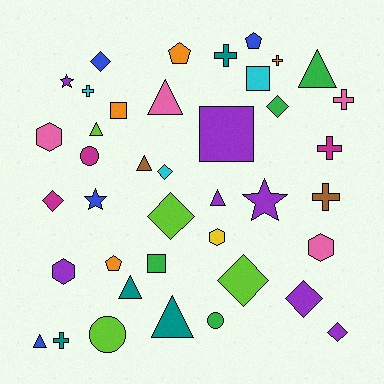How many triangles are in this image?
There are 8 triangles.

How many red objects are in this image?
There are no red objects.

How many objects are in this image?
There are 40 objects.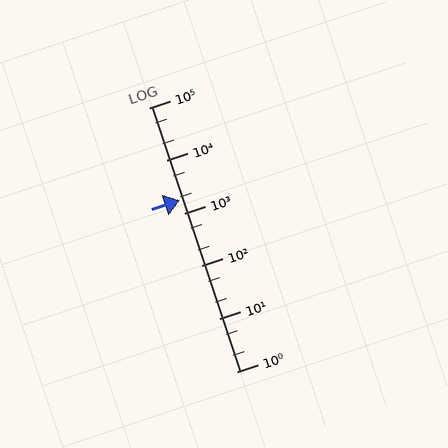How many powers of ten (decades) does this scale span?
The scale spans 5 decades, from 1 to 100000.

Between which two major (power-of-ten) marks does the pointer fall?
The pointer is between 1000 and 10000.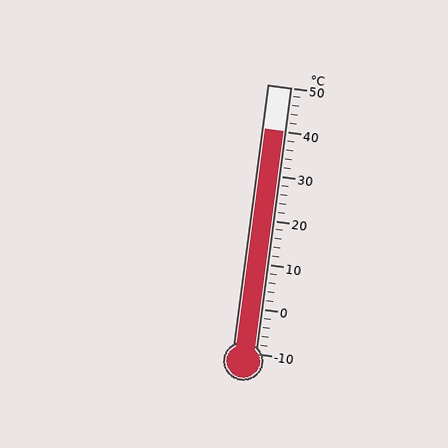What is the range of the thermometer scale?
The thermometer scale ranges from -10°C to 50°C.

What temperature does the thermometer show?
The thermometer shows approximately 40°C.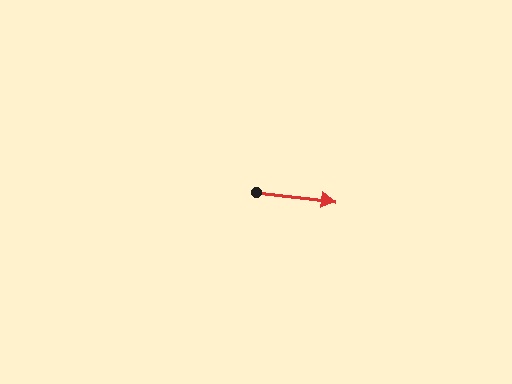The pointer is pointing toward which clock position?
Roughly 3 o'clock.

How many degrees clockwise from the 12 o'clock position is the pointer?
Approximately 97 degrees.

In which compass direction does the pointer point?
East.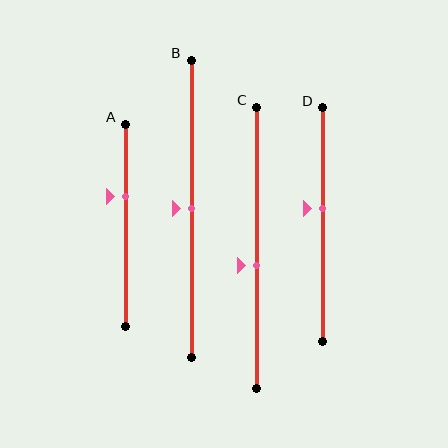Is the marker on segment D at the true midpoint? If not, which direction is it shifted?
No, the marker on segment D is shifted upward by about 7% of the segment length.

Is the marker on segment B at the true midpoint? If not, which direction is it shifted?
Yes, the marker on segment B is at the true midpoint.